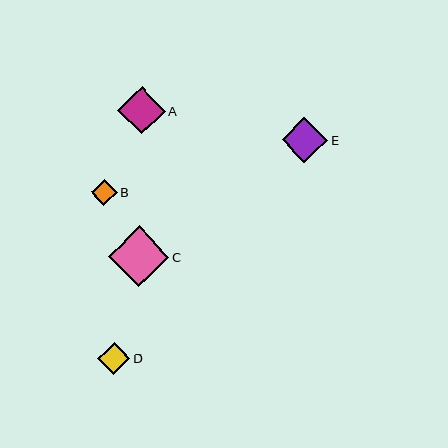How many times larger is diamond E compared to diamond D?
Diamond E is approximately 1.4 times the size of diamond D.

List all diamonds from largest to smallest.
From largest to smallest: C, A, E, D, B.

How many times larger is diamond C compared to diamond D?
Diamond C is approximately 1.9 times the size of diamond D.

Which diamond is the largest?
Diamond C is the largest with a size of approximately 60 pixels.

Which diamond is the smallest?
Diamond B is the smallest with a size of approximately 26 pixels.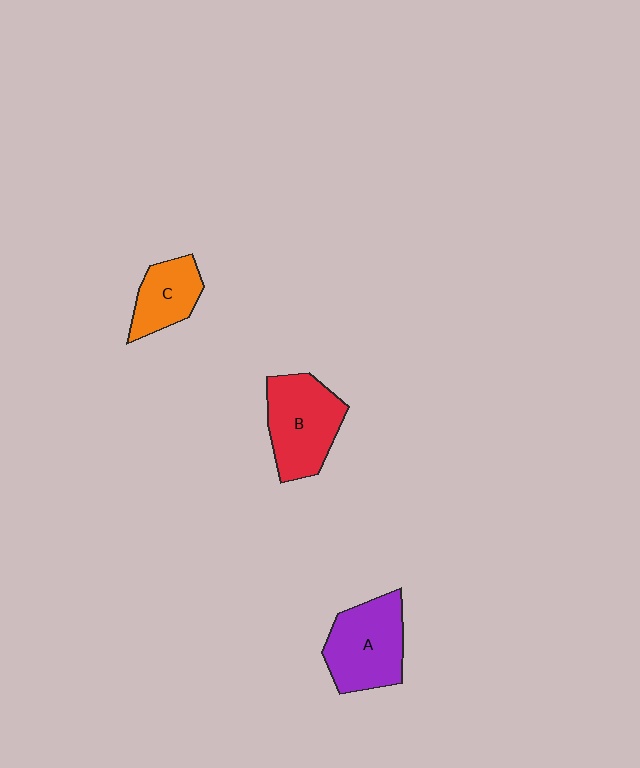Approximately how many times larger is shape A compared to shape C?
Approximately 1.6 times.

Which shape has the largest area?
Shape B (red).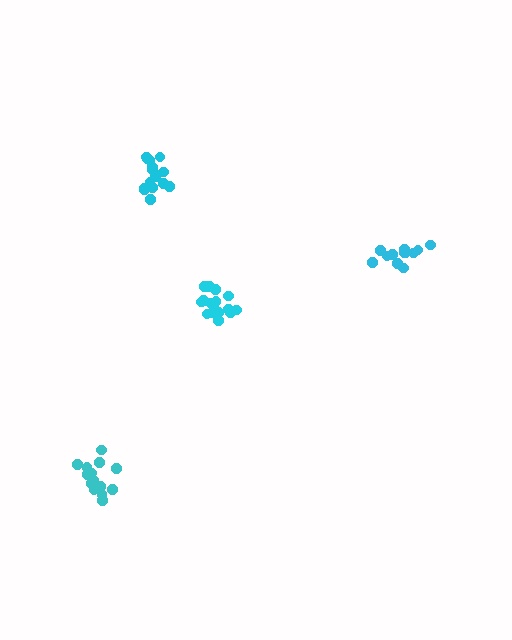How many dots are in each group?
Group 1: 16 dots, Group 2: 16 dots, Group 3: 15 dots, Group 4: 12 dots (59 total).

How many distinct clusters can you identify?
There are 4 distinct clusters.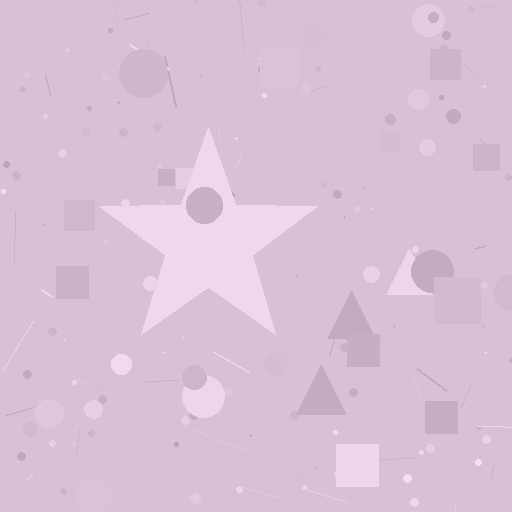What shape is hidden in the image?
A star is hidden in the image.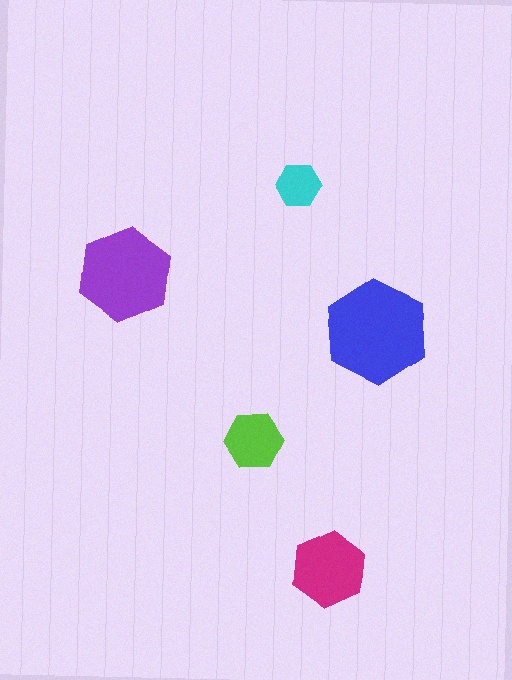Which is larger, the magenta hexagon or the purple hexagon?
The purple one.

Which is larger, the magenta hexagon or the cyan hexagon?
The magenta one.